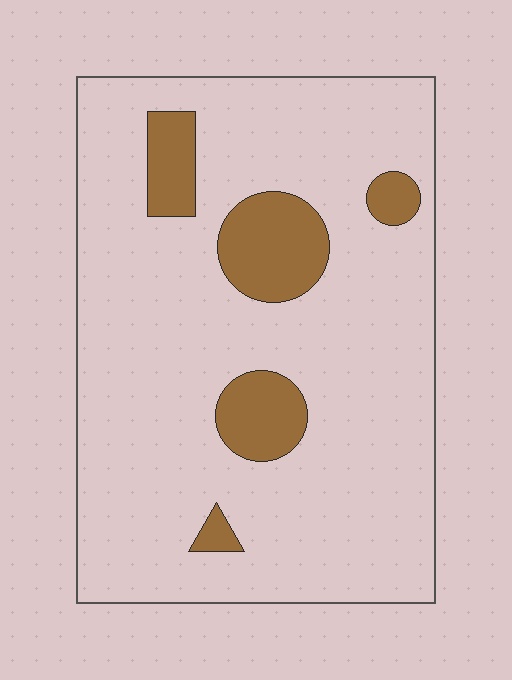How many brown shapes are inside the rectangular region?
5.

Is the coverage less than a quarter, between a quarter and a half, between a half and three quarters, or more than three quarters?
Less than a quarter.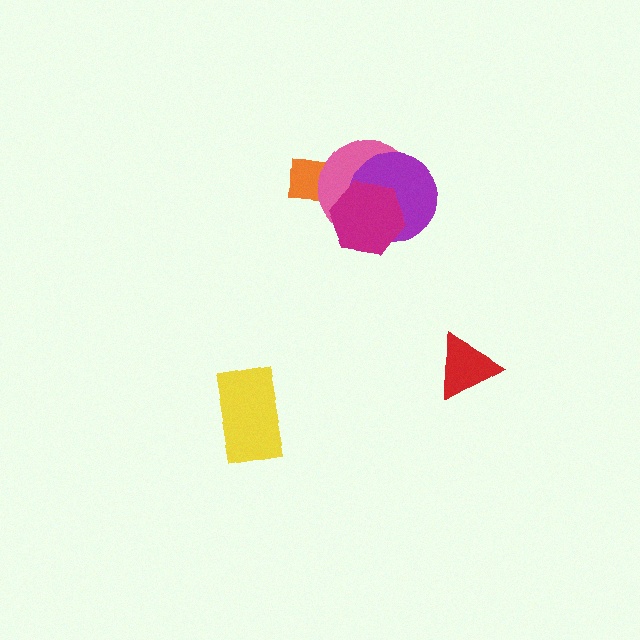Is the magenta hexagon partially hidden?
No, no other shape covers it.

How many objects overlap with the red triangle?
0 objects overlap with the red triangle.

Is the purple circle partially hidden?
Yes, it is partially covered by another shape.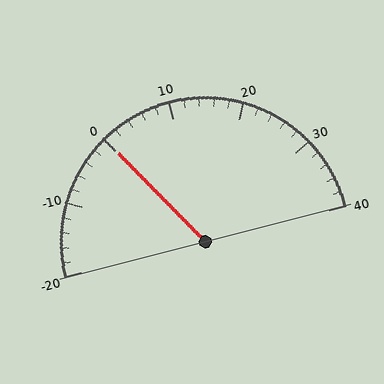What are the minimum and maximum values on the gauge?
The gauge ranges from -20 to 40.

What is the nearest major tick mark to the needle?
The nearest major tick mark is 0.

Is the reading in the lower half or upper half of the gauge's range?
The reading is in the lower half of the range (-20 to 40).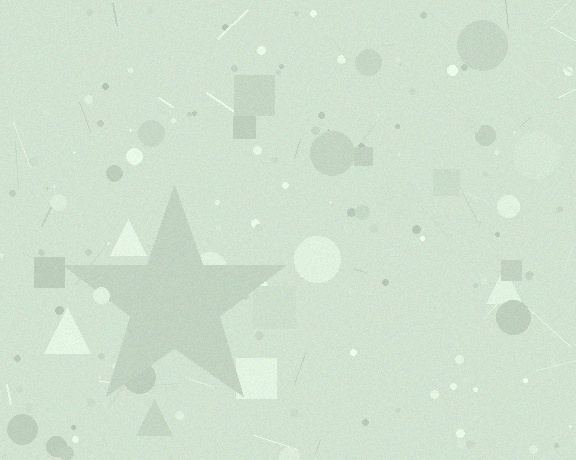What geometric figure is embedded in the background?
A star is embedded in the background.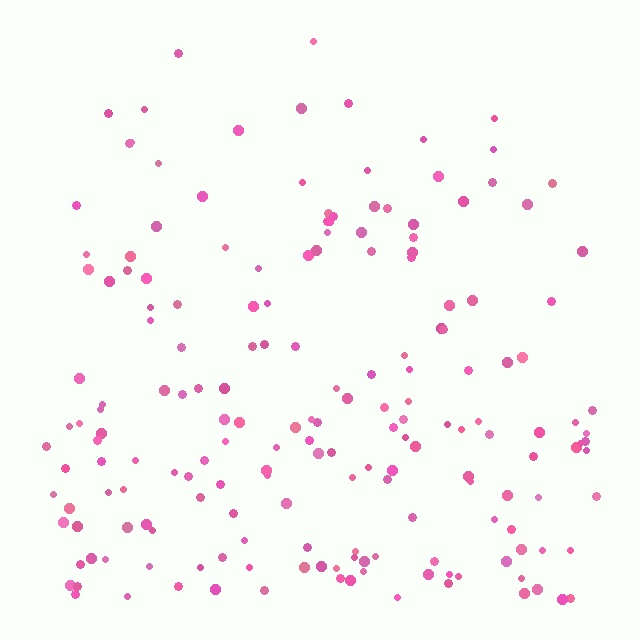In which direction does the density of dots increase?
From top to bottom, with the bottom side densest.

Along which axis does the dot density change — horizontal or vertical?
Vertical.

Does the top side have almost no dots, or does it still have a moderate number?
Still a moderate number, just noticeably fewer than the bottom.